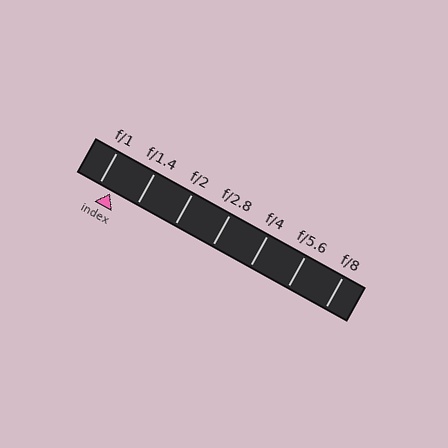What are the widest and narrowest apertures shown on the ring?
The widest aperture shown is f/1 and the narrowest is f/8.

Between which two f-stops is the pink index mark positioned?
The index mark is between f/1 and f/1.4.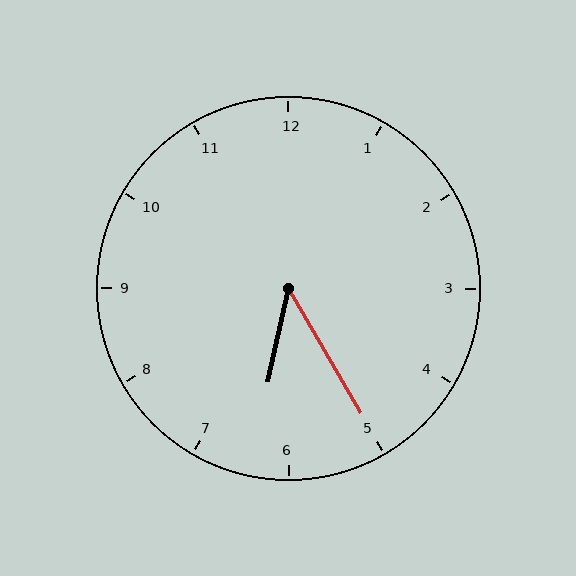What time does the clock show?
6:25.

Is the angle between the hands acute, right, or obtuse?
It is acute.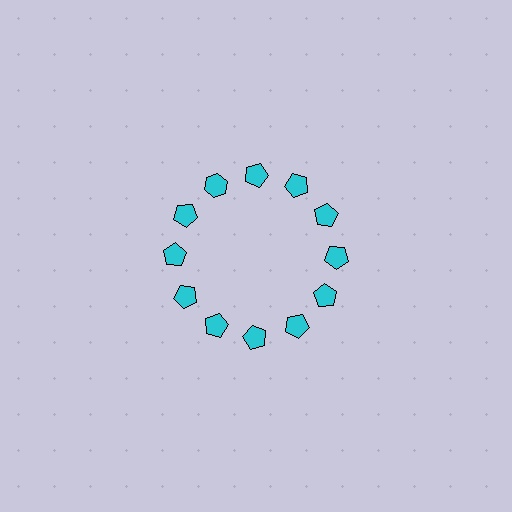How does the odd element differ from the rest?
It has a different shape: hexagon instead of pentagon.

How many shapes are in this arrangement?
There are 12 shapes arranged in a ring pattern.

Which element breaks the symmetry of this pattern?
The cyan hexagon at roughly the 11 o'clock position breaks the symmetry. All other shapes are cyan pentagons.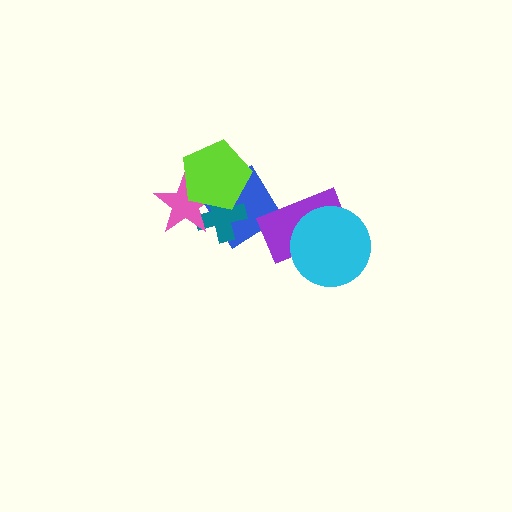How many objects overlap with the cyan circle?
1 object overlaps with the cyan circle.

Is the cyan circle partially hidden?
No, no other shape covers it.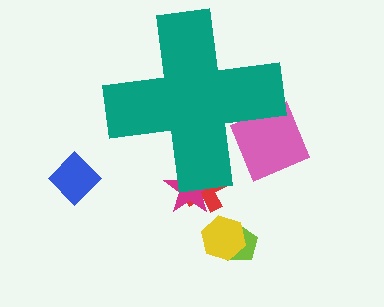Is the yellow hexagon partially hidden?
No, the yellow hexagon is fully visible.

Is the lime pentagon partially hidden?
No, the lime pentagon is fully visible.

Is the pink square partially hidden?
Yes, the pink square is partially hidden behind the teal cross.